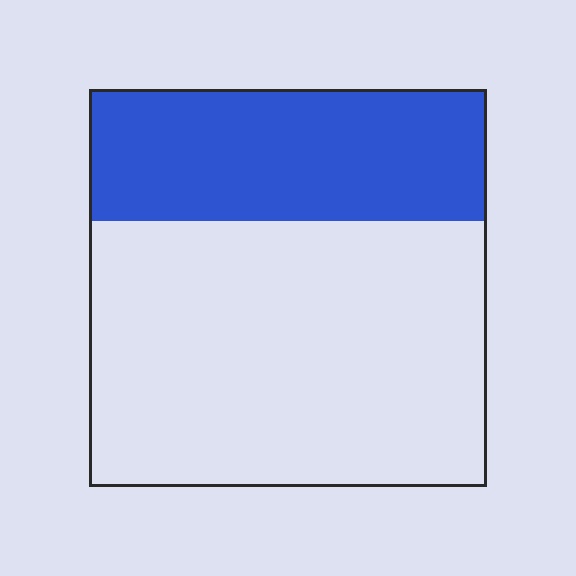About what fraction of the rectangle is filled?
About one third (1/3).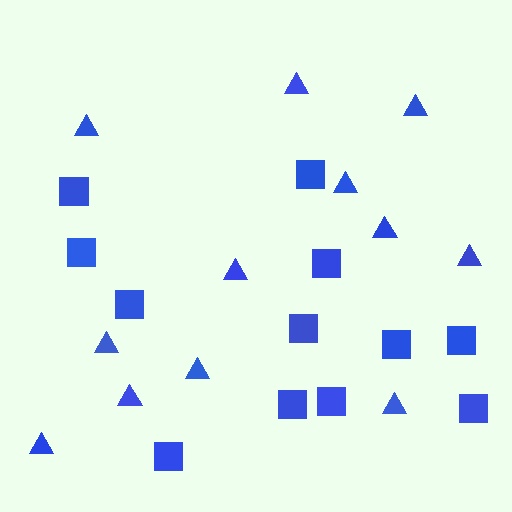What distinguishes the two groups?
There are 2 groups: one group of squares (12) and one group of triangles (12).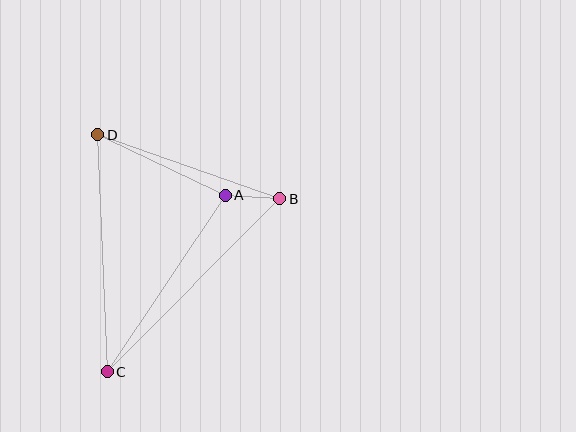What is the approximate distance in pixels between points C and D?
The distance between C and D is approximately 237 pixels.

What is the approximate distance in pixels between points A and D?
The distance between A and D is approximately 141 pixels.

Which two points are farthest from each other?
Points B and C are farthest from each other.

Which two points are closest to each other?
Points A and B are closest to each other.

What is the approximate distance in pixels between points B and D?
The distance between B and D is approximately 193 pixels.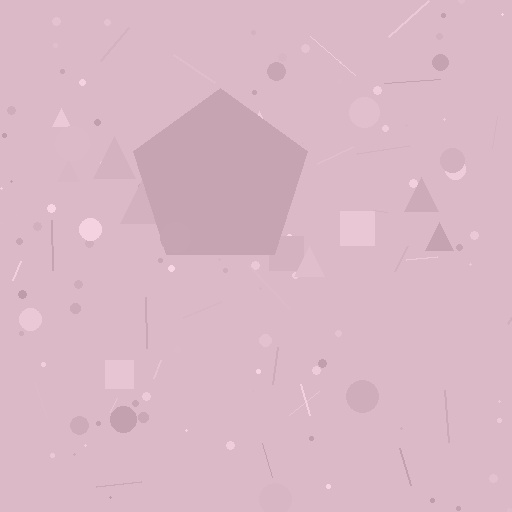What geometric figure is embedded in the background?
A pentagon is embedded in the background.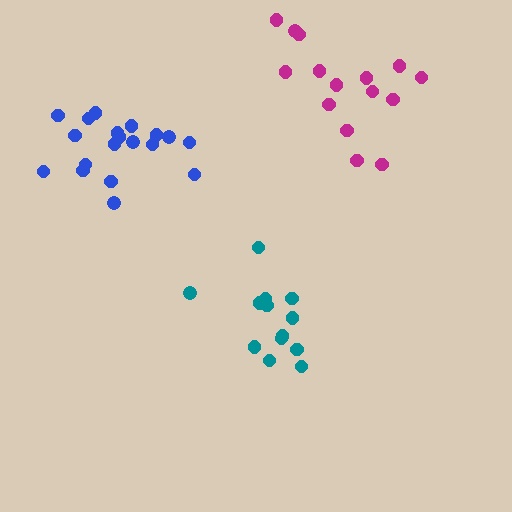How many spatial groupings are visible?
There are 3 spatial groupings.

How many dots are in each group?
Group 1: 13 dots, Group 2: 19 dots, Group 3: 15 dots (47 total).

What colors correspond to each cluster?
The clusters are colored: teal, blue, magenta.